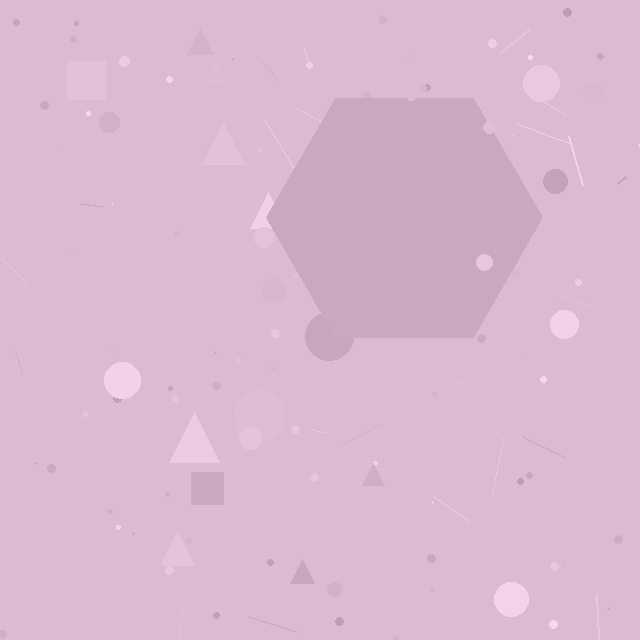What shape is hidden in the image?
A hexagon is hidden in the image.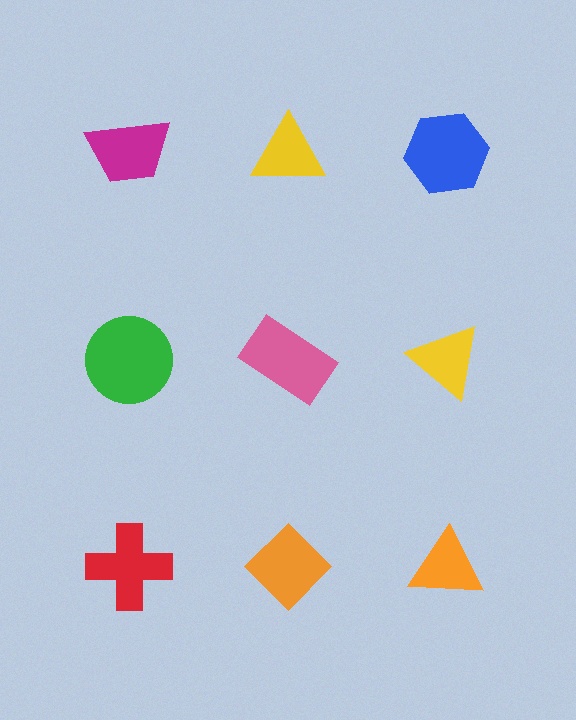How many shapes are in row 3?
3 shapes.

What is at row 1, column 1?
A magenta trapezoid.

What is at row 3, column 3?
An orange triangle.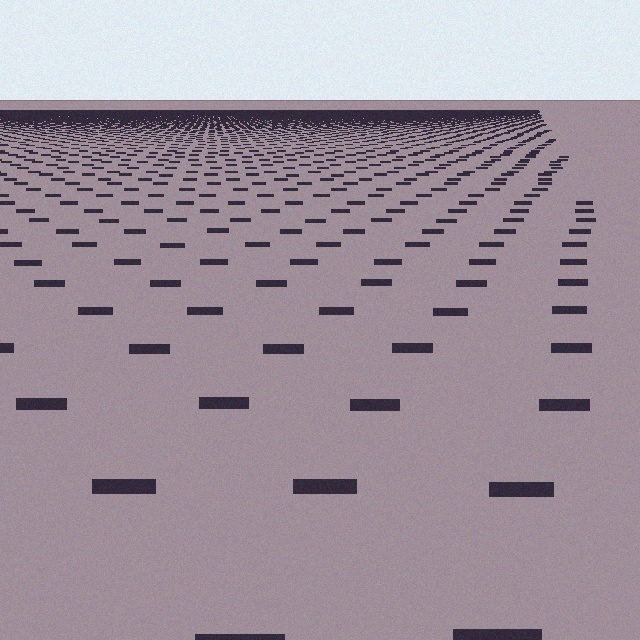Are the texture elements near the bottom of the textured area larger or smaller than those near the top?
Larger. Near the bottom, elements are closer to the viewer and appear at a bigger on-screen size.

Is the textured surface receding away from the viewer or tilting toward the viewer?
The surface is receding away from the viewer. Texture elements get smaller and denser toward the top.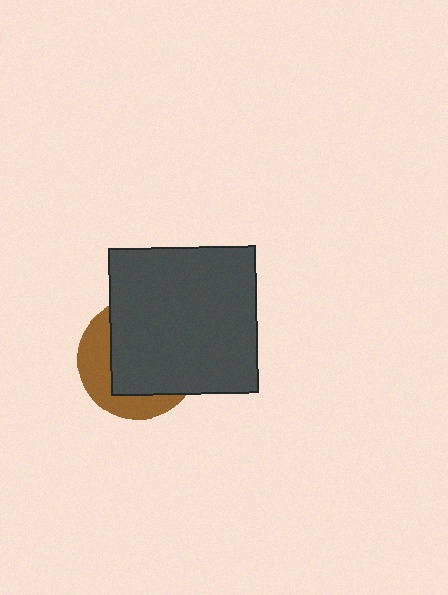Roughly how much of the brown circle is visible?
A small part of it is visible (roughly 35%).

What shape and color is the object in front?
The object in front is a dark gray square.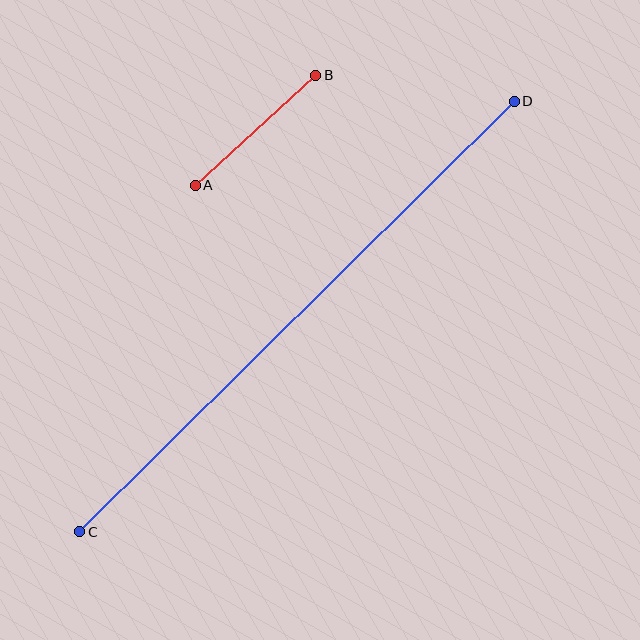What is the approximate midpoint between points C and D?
The midpoint is at approximately (297, 316) pixels.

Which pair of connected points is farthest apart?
Points C and D are farthest apart.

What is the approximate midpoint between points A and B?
The midpoint is at approximately (255, 130) pixels.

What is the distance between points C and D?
The distance is approximately 612 pixels.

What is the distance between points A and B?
The distance is approximately 163 pixels.